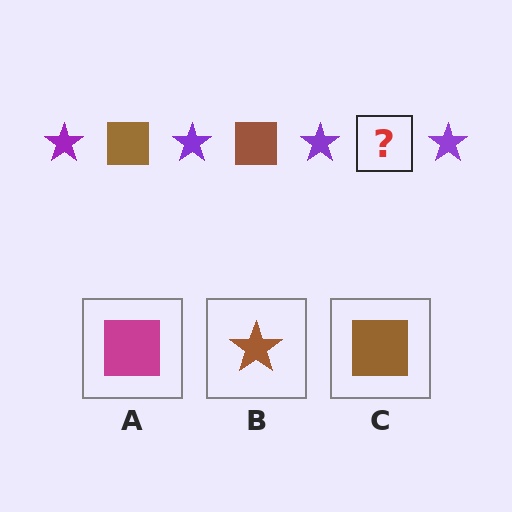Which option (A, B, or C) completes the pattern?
C.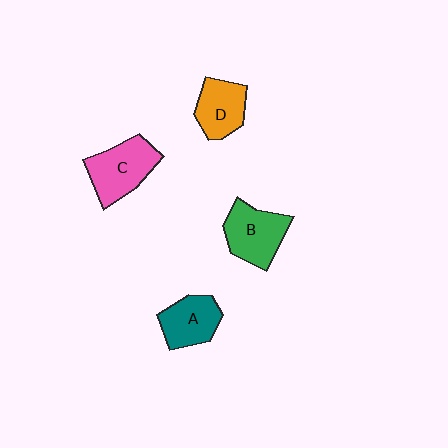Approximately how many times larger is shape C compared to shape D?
Approximately 1.3 times.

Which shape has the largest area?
Shape C (pink).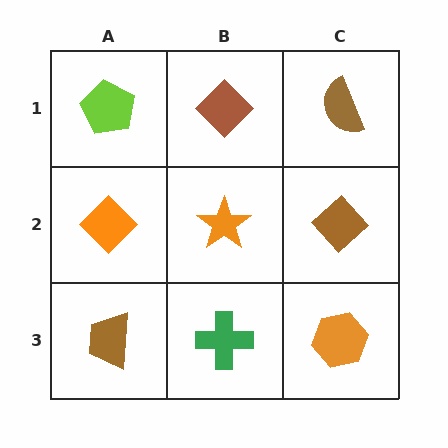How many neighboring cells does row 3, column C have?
2.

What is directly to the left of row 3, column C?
A green cross.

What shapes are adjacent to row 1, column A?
An orange diamond (row 2, column A), a brown diamond (row 1, column B).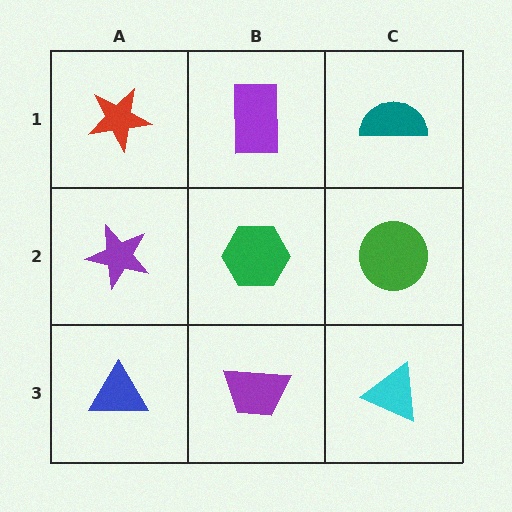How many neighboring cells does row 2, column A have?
3.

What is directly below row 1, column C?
A green circle.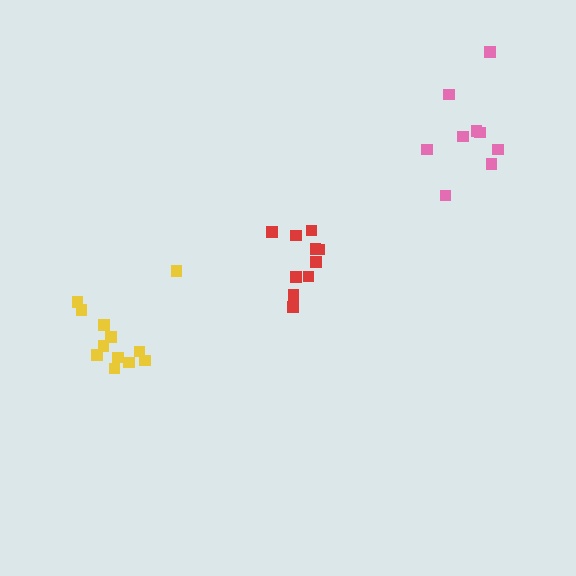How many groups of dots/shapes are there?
There are 3 groups.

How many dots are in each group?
Group 1: 10 dots, Group 2: 12 dots, Group 3: 9 dots (31 total).